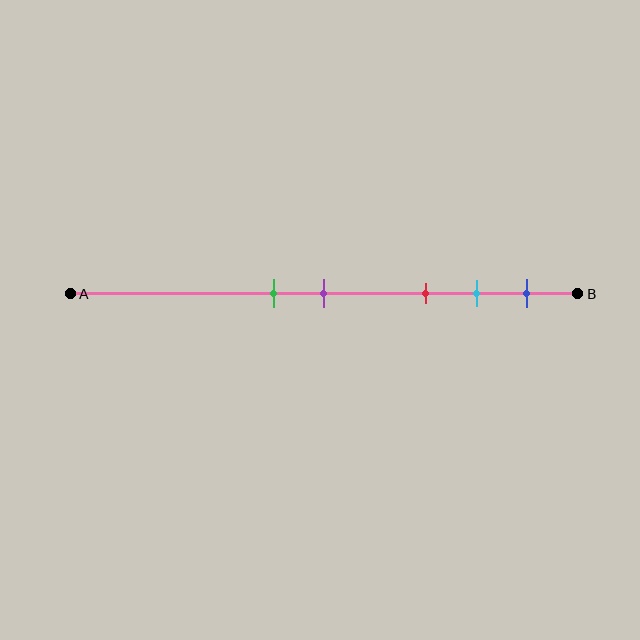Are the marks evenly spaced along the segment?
No, the marks are not evenly spaced.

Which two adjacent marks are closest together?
The green and purple marks are the closest adjacent pair.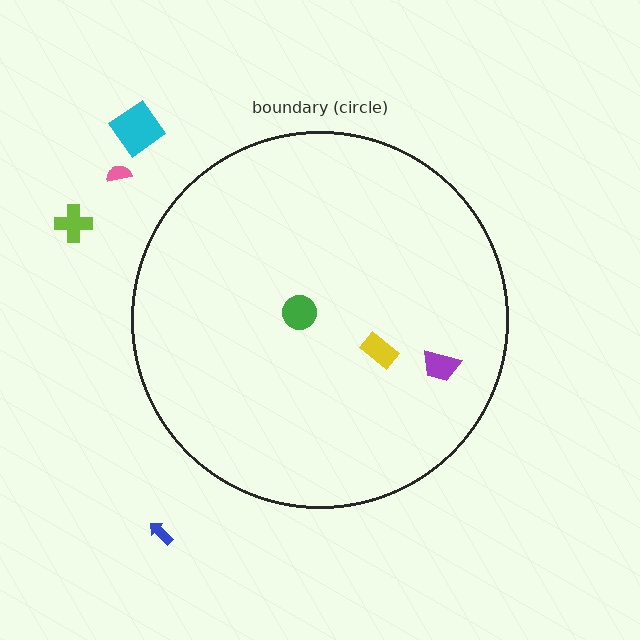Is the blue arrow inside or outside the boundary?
Outside.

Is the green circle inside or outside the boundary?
Inside.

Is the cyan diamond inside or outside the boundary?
Outside.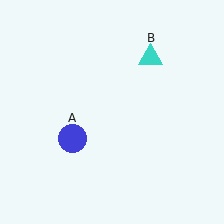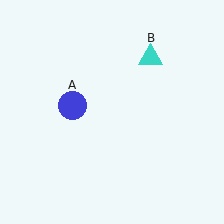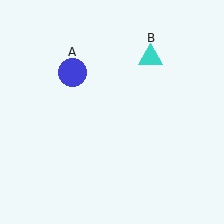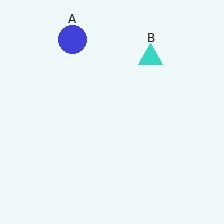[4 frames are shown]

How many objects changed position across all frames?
1 object changed position: blue circle (object A).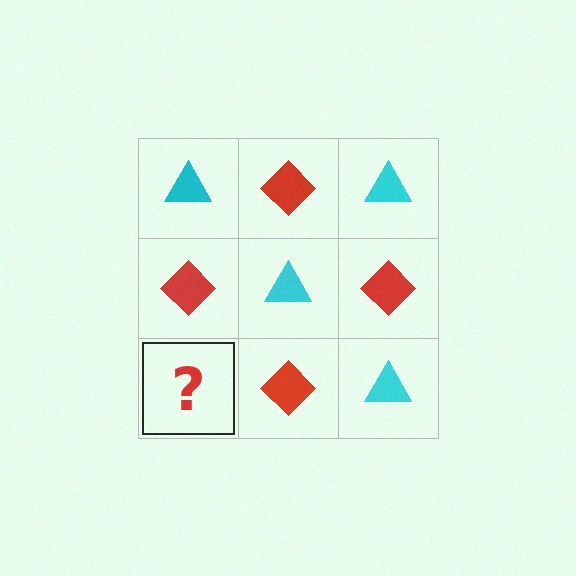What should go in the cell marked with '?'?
The missing cell should contain a cyan triangle.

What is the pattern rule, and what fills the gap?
The rule is that it alternates cyan triangle and red diamond in a checkerboard pattern. The gap should be filled with a cyan triangle.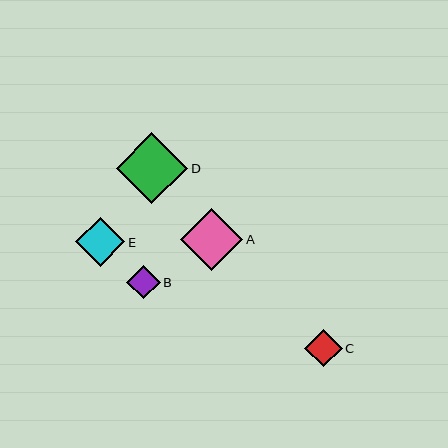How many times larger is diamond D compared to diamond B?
Diamond D is approximately 2.1 times the size of diamond B.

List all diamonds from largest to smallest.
From largest to smallest: D, A, E, C, B.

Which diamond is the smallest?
Diamond B is the smallest with a size of approximately 34 pixels.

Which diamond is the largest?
Diamond D is the largest with a size of approximately 71 pixels.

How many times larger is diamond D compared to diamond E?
Diamond D is approximately 1.5 times the size of diamond E.